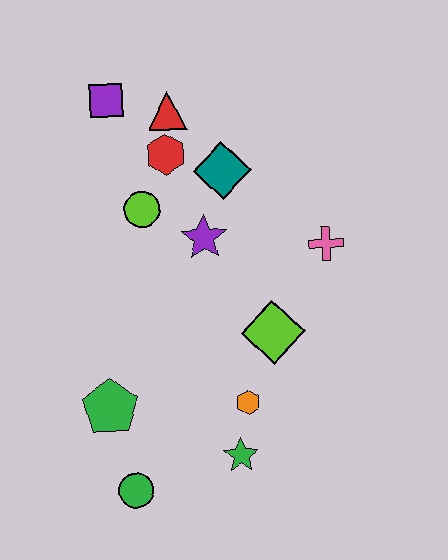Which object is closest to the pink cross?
The lime diamond is closest to the pink cross.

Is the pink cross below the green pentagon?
No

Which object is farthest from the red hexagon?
The green circle is farthest from the red hexagon.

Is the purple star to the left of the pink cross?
Yes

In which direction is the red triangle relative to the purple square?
The red triangle is to the right of the purple square.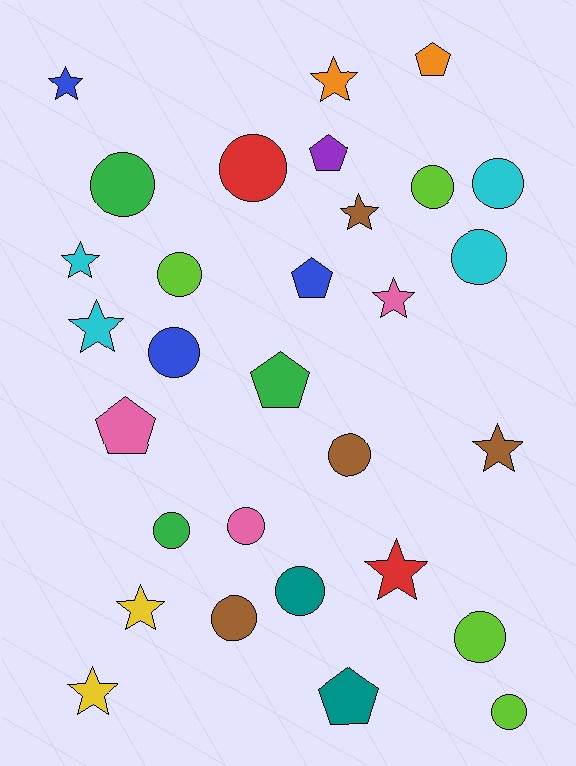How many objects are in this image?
There are 30 objects.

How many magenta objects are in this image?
There are no magenta objects.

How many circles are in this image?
There are 14 circles.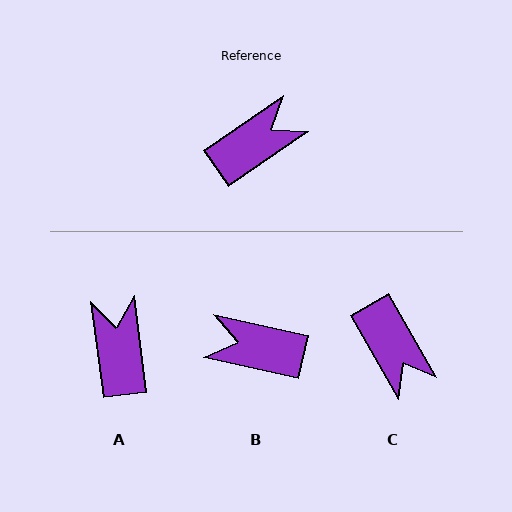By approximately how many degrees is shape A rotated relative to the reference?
Approximately 62 degrees counter-clockwise.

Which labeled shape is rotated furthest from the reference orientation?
B, about 133 degrees away.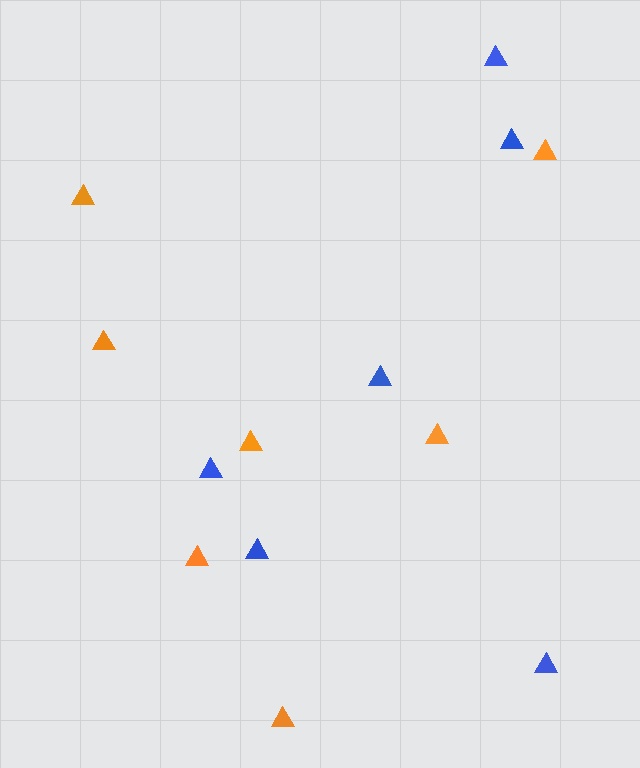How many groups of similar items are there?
There are 2 groups: one group of blue triangles (6) and one group of orange triangles (7).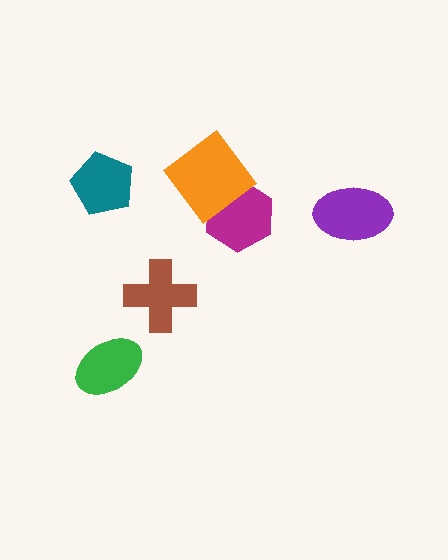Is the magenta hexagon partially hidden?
Yes, it is partially covered by another shape.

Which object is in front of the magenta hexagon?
The orange diamond is in front of the magenta hexagon.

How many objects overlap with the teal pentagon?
0 objects overlap with the teal pentagon.